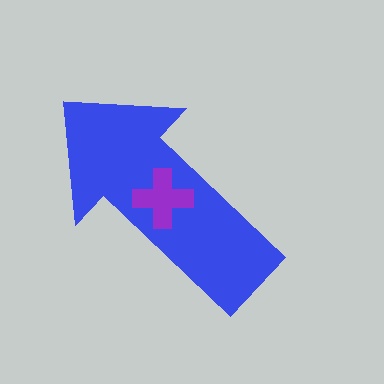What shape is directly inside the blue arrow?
The purple cross.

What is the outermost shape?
The blue arrow.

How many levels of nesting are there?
2.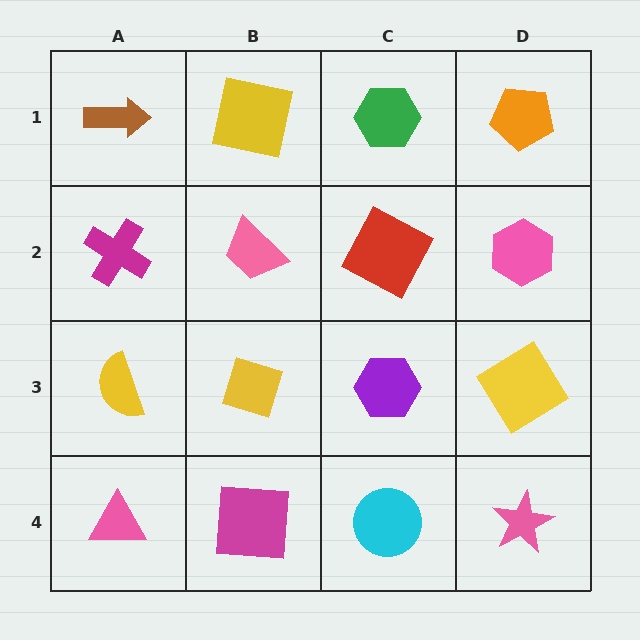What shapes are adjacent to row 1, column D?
A pink hexagon (row 2, column D), a green hexagon (row 1, column C).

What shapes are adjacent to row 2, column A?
A brown arrow (row 1, column A), a yellow semicircle (row 3, column A), a pink trapezoid (row 2, column B).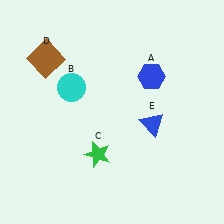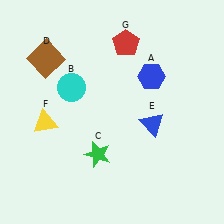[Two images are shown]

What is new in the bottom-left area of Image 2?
A yellow triangle (F) was added in the bottom-left area of Image 2.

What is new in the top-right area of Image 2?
A red pentagon (G) was added in the top-right area of Image 2.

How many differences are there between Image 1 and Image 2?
There are 2 differences between the two images.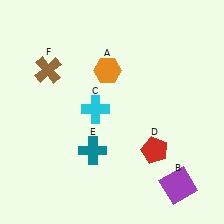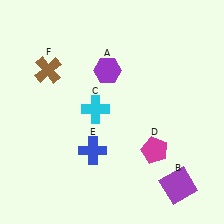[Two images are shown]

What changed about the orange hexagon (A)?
In Image 1, A is orange. In Image 2, it changed to purple.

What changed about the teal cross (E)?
In Image 1, E is teal. In Image 2, it changed to blue.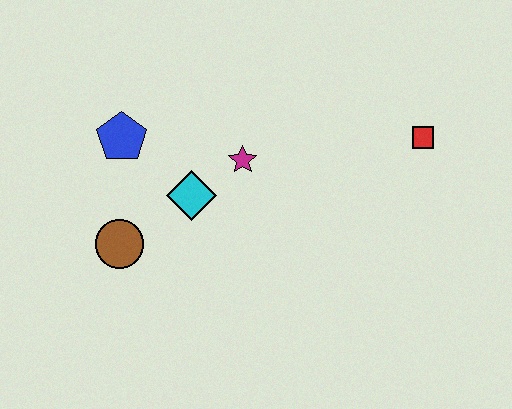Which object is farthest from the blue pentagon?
The red square is farthest from the blue pentagon.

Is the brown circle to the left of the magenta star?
Yes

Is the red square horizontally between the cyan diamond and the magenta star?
No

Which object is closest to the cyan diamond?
The magenta star is closest to the cyan diamond.